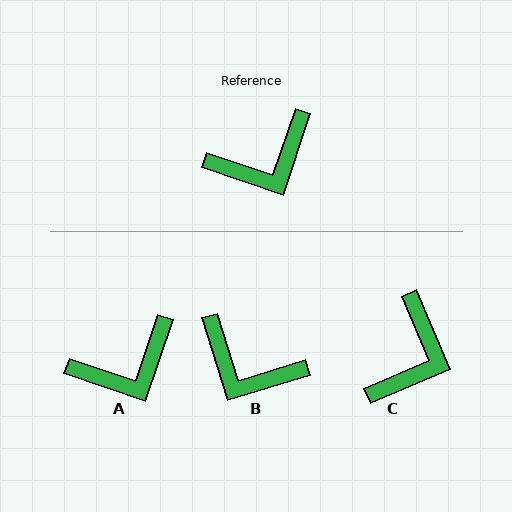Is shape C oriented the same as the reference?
No, it is off by about 41 degrees.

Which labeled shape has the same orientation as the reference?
A.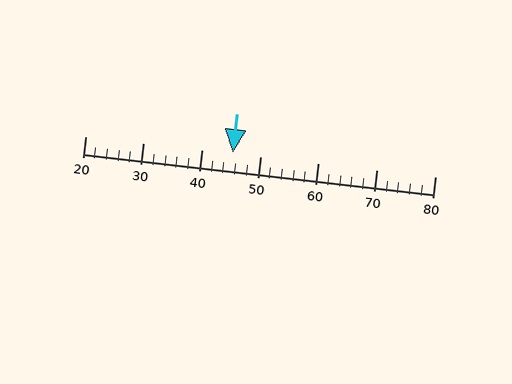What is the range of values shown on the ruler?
The ruler shows values from 20 to 80.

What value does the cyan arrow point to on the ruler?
The cyan arrow points to approximately 45.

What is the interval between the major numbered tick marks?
The major tick marks are spaced 10 units apart.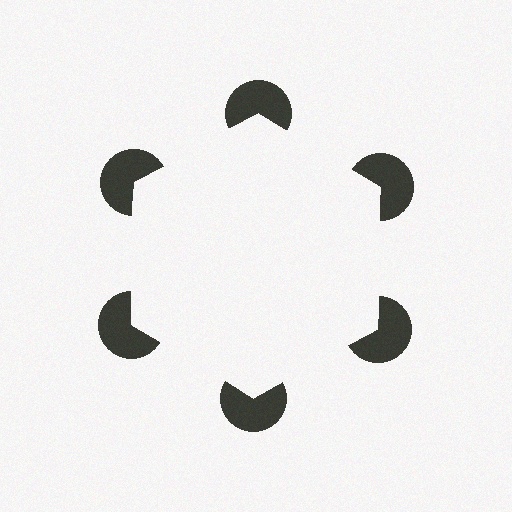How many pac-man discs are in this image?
There are 6 — one at each vertex of the illusory hexagon.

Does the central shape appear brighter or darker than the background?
It typically appears slightly brighter than the background, even though no actual brightness change is drawn.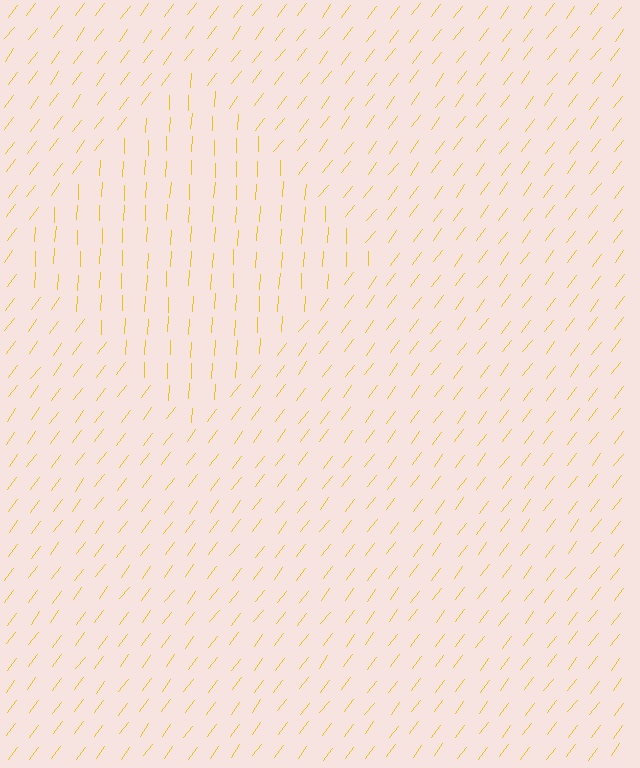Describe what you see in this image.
The image is filled with small yellow line segments. A diamond region in the image has lines oriented differently from the surrounding lines, creating a visible texture boundary.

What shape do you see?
I see a diamond.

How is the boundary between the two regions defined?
The boundary is defined purely by a change in line orientation (approximately 34 degrees difference). All lines are the same color and thickness.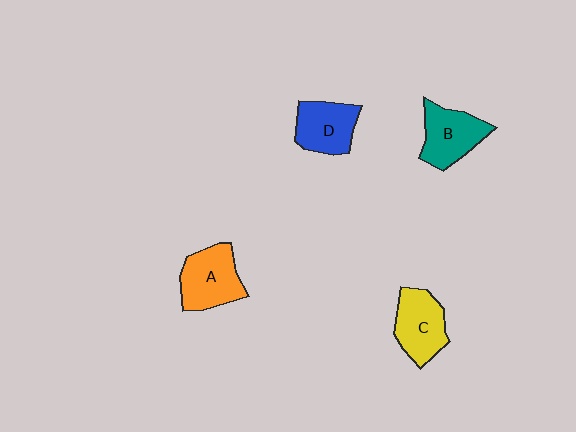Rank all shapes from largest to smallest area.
From largest to smallest: A (orange), C (yellow), B (teal), D (blue).